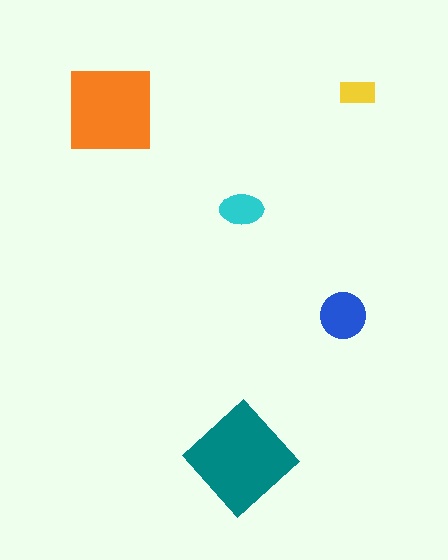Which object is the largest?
The teal diamond.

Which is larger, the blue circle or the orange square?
The orange square.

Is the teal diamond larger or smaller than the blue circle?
Larger.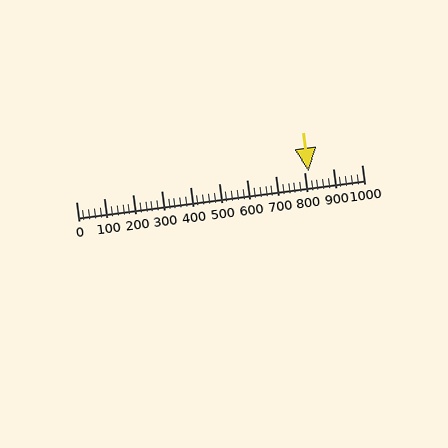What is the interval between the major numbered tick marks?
The major tick marks are spaced 100 units apart.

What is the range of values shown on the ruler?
The ruler shows values from 0 to 1000.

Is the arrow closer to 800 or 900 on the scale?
The arrow is closer to 800.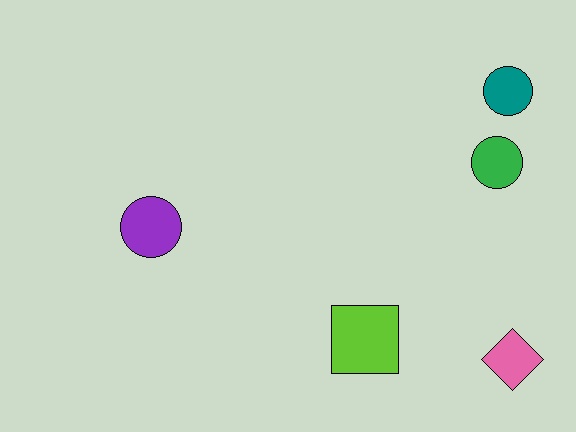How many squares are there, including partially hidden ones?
There is 1 square.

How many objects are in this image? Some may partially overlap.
There are 5 objects.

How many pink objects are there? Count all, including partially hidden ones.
There is 1 pink object.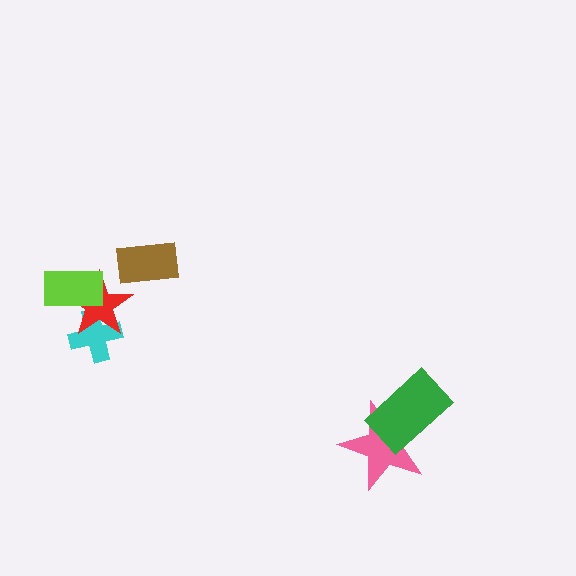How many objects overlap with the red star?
2 objects overlap with the red star.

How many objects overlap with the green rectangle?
1 object overlaps with the green rectangle.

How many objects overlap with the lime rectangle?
1 object overlaps with the lime rectangle.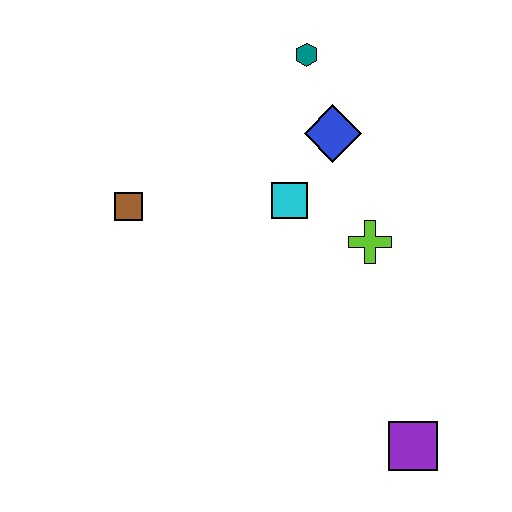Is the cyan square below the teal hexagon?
Yes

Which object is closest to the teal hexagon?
The blue diamond is closest to the teal hexagon.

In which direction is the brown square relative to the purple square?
The brown square is to the left of the purple square.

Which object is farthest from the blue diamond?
The purple square is farthest from the blue diamond.